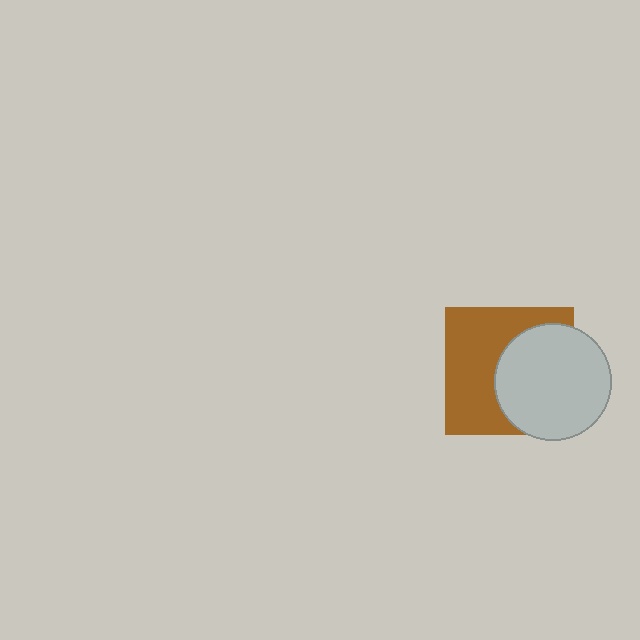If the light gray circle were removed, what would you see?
You would see the complete brown square.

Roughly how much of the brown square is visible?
About half of it is visible (roughly 53%).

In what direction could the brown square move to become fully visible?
The brown square could move left. That would shift it out from behind the light gray circle entirely.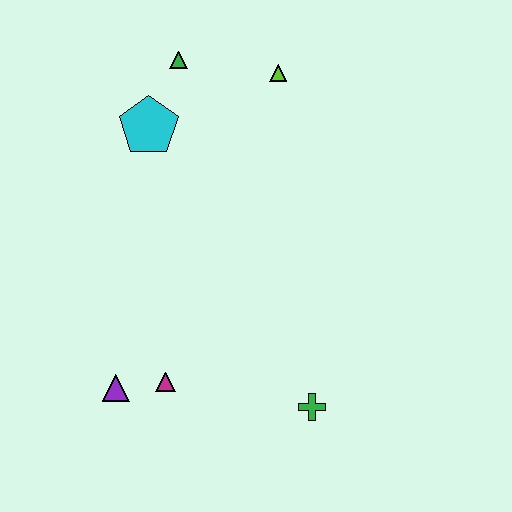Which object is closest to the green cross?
The magenta triangle is closest to the green cross.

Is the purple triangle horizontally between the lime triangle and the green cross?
No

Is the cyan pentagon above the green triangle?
No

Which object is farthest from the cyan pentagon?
The green cross is farthest from the cyan pentagon.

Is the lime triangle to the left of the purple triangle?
No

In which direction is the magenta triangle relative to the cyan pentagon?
The magenta triangle is below the cyan pentagon.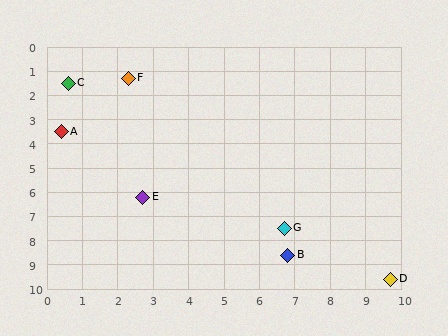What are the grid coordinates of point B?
Point B is at approximately (6.8, 8.6).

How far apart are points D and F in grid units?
Points D and F are about 11.1 grid units apart.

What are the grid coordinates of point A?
Point A is at approximately (0.4, 3.5).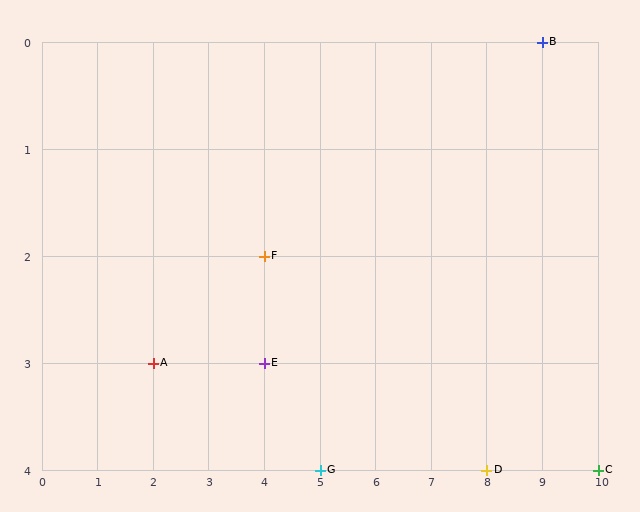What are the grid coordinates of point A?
Point A is at grid coordinates (2, 3).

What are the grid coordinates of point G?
Point G is at grid coordinates (5, 4).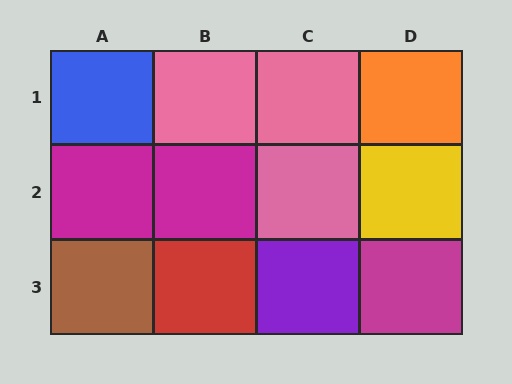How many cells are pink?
3 cells are pink.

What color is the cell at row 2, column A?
Magenta.